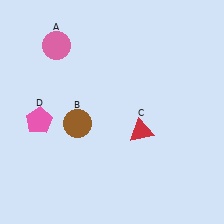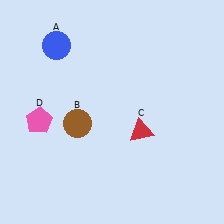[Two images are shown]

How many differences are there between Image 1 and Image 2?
There is 1 difference between the two images.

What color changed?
The circle (A) changed from pink in Image 1 to blue in Image 2.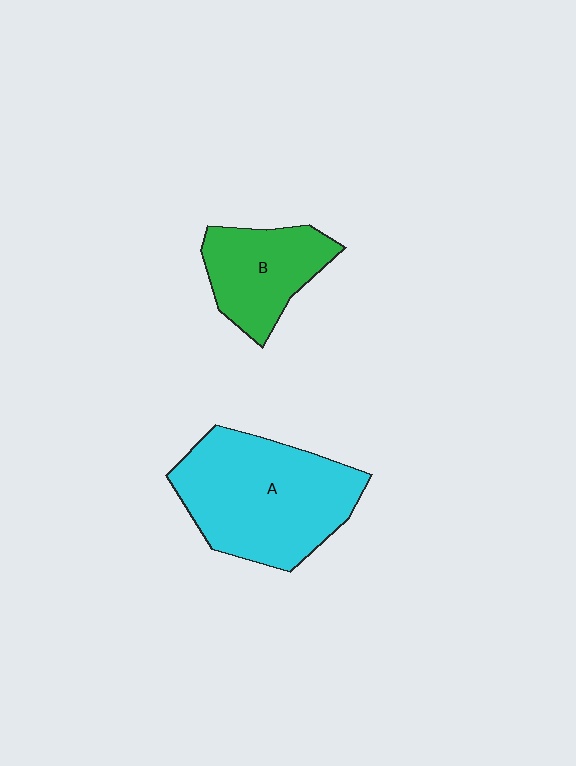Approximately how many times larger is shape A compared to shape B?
Approximately 1.8 times.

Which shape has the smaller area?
Shape B (green).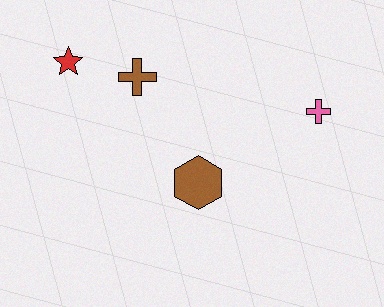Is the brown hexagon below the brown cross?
Yes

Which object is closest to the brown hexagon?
The brown cross is closest to the brown hexagon.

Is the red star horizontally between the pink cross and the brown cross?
No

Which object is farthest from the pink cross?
The red star is farthest from the pink cross.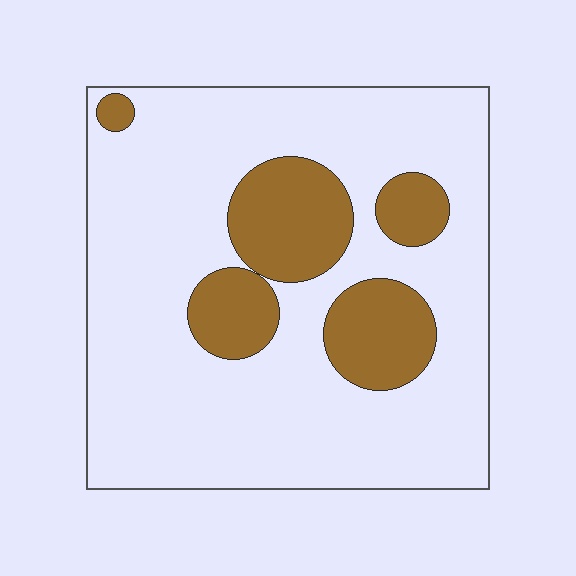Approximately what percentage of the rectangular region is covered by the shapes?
Approximately 20%.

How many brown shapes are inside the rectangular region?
5.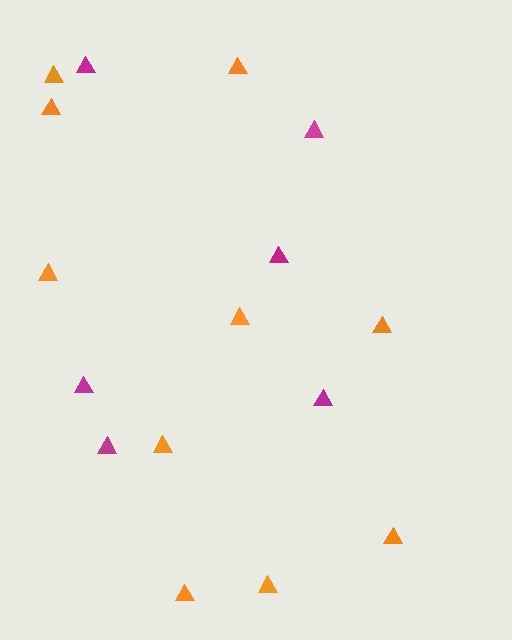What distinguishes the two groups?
There are 2 groups: one group of magenta triangles (6) and one group of orange triangles (10).